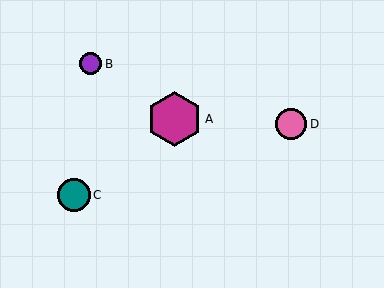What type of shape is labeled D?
Shape D is a pink circle.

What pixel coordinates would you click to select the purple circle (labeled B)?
Click at (91, 64) to select the purple circle B.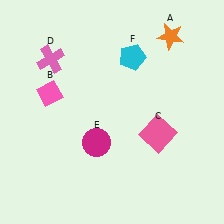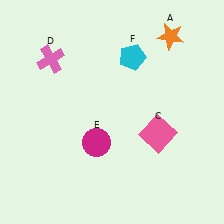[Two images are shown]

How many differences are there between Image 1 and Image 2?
There is 1 difference between the two images.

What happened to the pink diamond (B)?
The pink diamond (B) was removed in Image 2. It was in the top-left area of Image 1.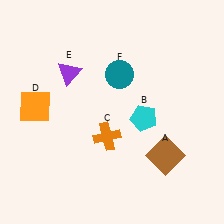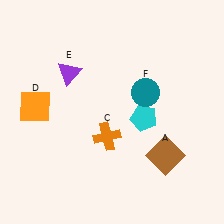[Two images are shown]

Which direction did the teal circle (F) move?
The teal circle (F) moved right.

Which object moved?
The teal circle (F) moved right.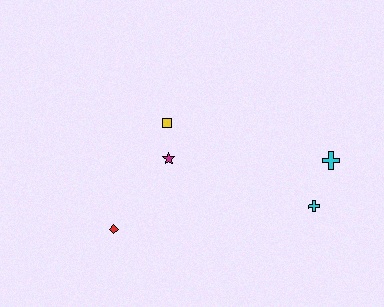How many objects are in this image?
There are 5 objects.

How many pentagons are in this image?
There are no pentagons.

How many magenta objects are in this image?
There is 1 magenta object.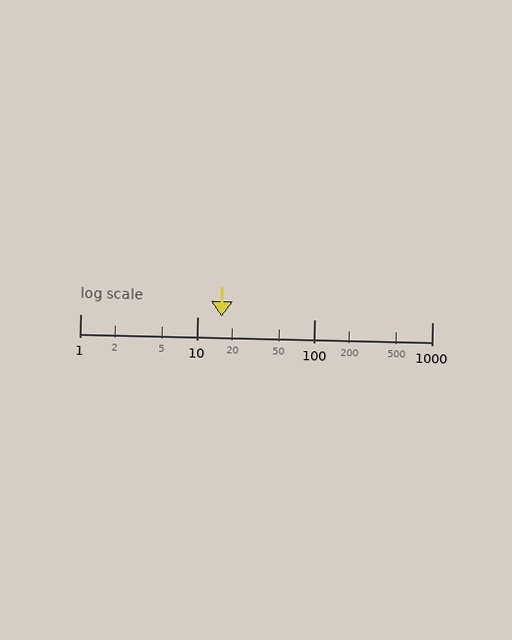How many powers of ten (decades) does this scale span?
The scale spans 3 decades, from 1 to 1000.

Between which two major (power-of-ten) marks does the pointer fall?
The pointer is between 10 and 100.